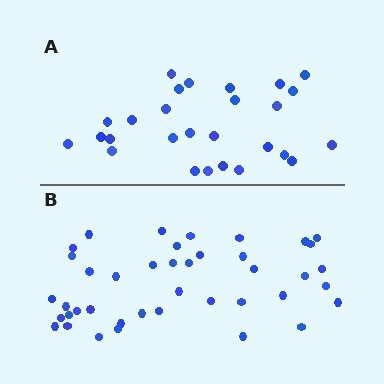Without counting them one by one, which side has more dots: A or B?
Region B (the bottom region) has more dots.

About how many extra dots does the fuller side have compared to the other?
Region B has approximately 15 more dots than region A.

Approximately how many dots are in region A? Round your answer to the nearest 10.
About 30 dots. (The exact count is 27, which rounds to 30.)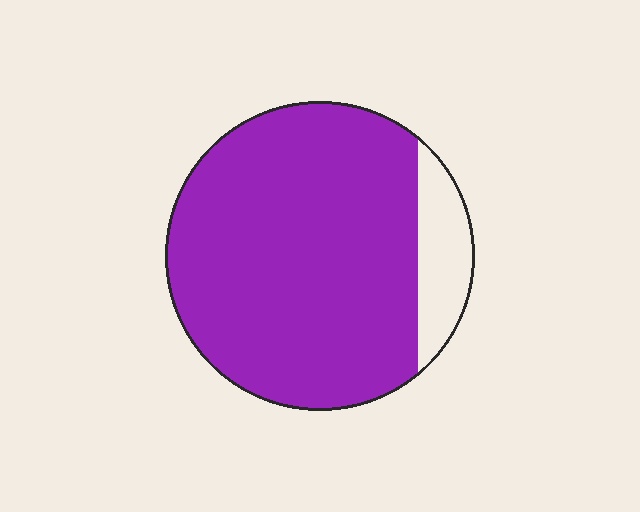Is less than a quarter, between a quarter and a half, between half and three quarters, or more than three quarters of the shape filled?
More than three quarters.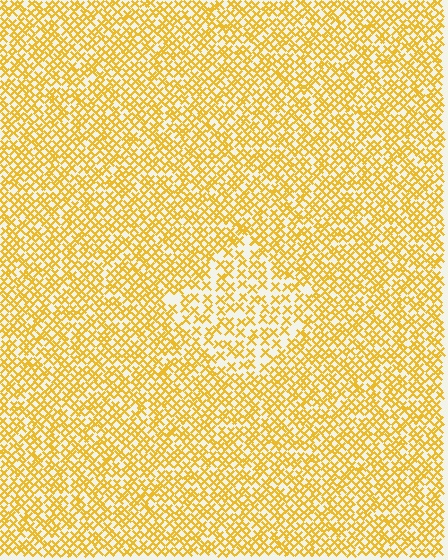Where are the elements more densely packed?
The elements are more densely packed outside the diamond boundary.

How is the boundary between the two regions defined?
The boundary is defined by a change in element density (approximately 1.7x ratio). All elements are the same color, size, and shape.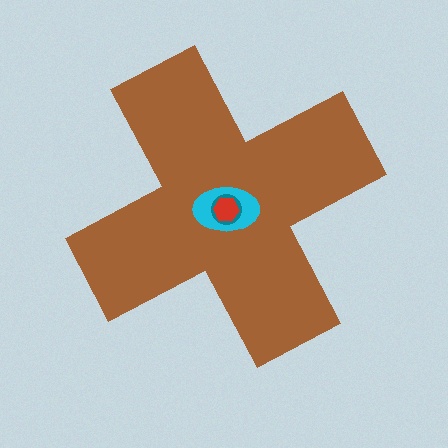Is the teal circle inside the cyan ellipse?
Yes.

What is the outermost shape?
The brown cross.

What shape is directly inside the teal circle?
The red hexagon.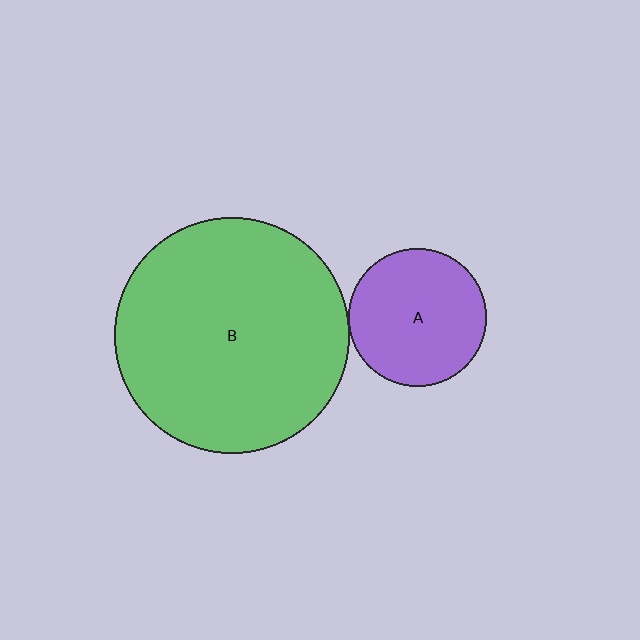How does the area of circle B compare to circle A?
Approximately 2.9 times.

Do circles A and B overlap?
Yes.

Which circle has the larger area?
Circle B (green).